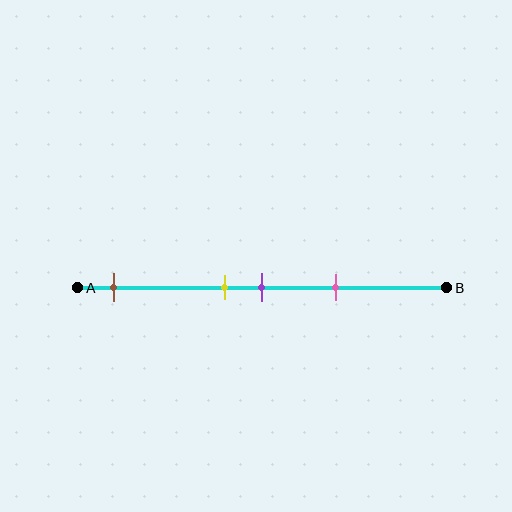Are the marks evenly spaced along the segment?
No, the marks are not evenly spaced.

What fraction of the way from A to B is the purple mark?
The purple mark is approximately 50% (0.5) of the way from A to B.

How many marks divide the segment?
There are 4 marks dividing the segment.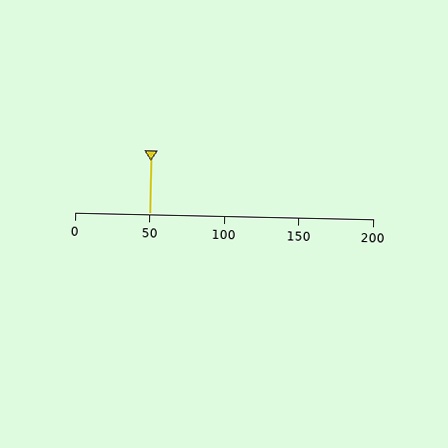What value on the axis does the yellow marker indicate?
The marker indicates approximately 50.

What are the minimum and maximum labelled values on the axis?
The axis runs from 0 to 200.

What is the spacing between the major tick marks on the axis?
The major ticks are spaced 50 apart.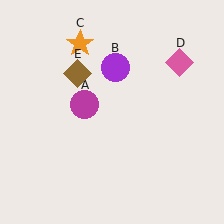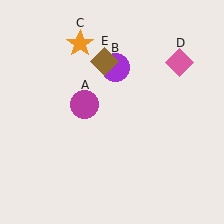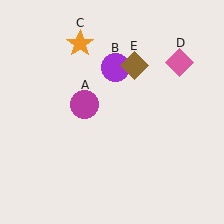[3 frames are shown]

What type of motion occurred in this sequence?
The brown diamond (object E) rotated clockwise around the center of the scene.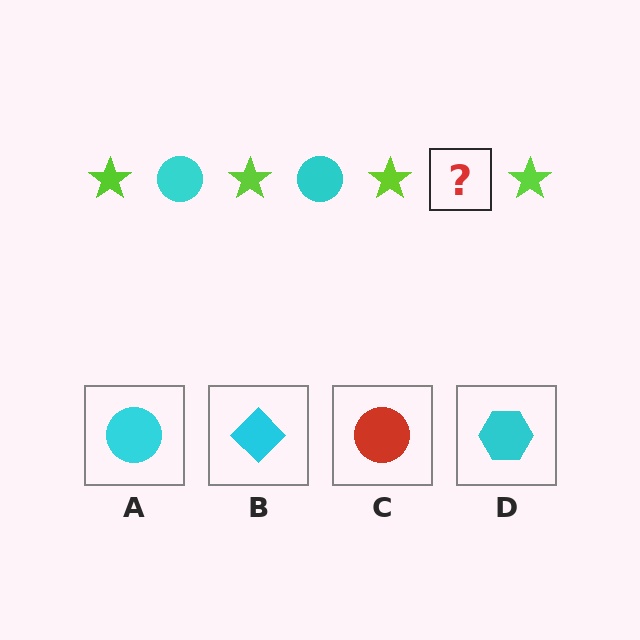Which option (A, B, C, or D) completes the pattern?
A.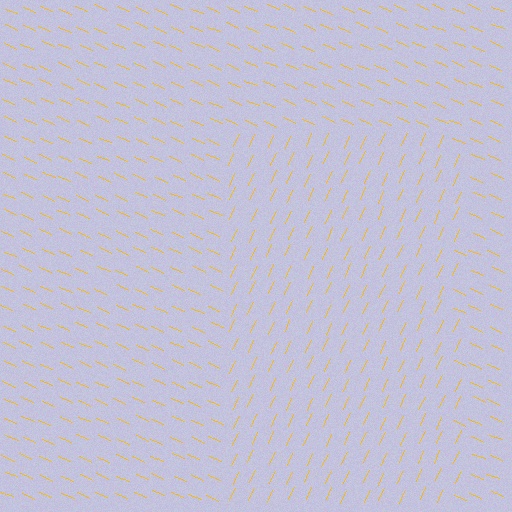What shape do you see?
I see a rectangle.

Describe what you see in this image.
The image is filled with small yellow line segments. A rectangle region in the image has lines oriented differently from the surrounding lines, creating a visible texture boundary.